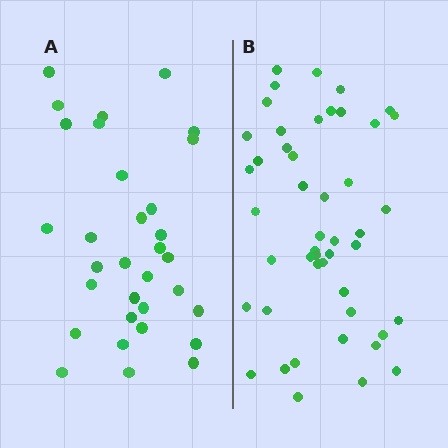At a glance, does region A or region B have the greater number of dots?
Region B (the right region) has more dots.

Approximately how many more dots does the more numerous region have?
Region B has approximately 15 more dots than region A.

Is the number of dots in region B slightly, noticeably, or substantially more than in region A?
Region B has substantially more. The ratio is roughly 1.5 to 1.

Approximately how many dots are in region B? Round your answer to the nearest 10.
About 50 dots. (The exact count is 47, which rounds to 50.)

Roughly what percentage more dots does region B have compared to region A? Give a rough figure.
About 45% more.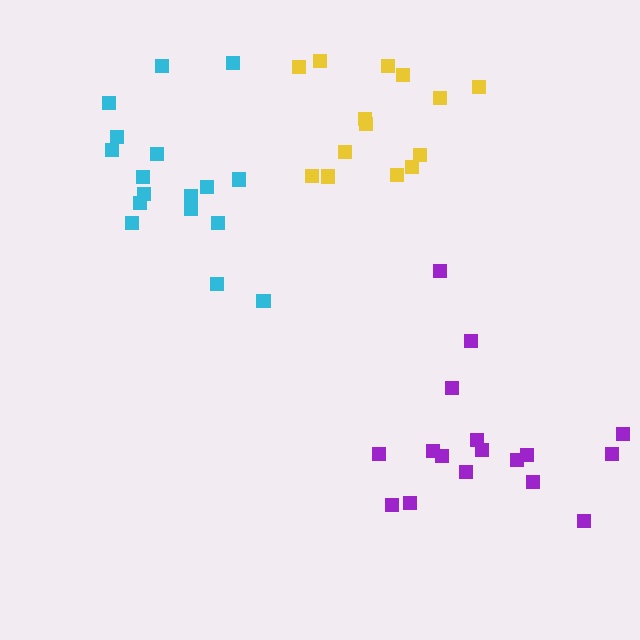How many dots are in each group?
Group 1: 14 dots, Group 2: 17 dots, Group 3: 17 dots (48 total).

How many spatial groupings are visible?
There are 3 spatial groupings.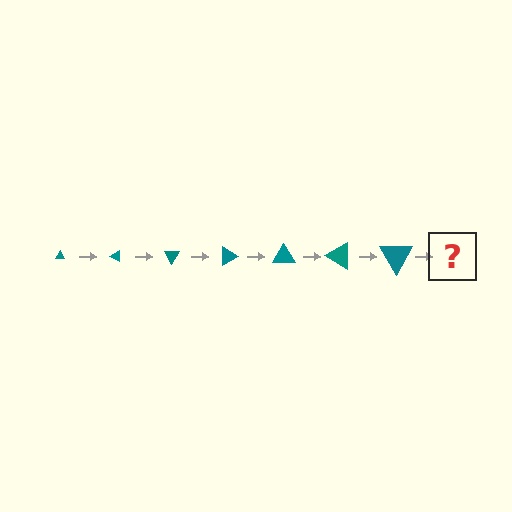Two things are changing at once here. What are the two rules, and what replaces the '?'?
The two rules are that the triangle grows larger each step and it rotates 30 degrees each step. The '?' should be a triangle, larger than the previous one and rotated 210 degrees from the start.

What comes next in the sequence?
The next element should be a triangle, larger than the previous one and rotated 210 degrees from the start.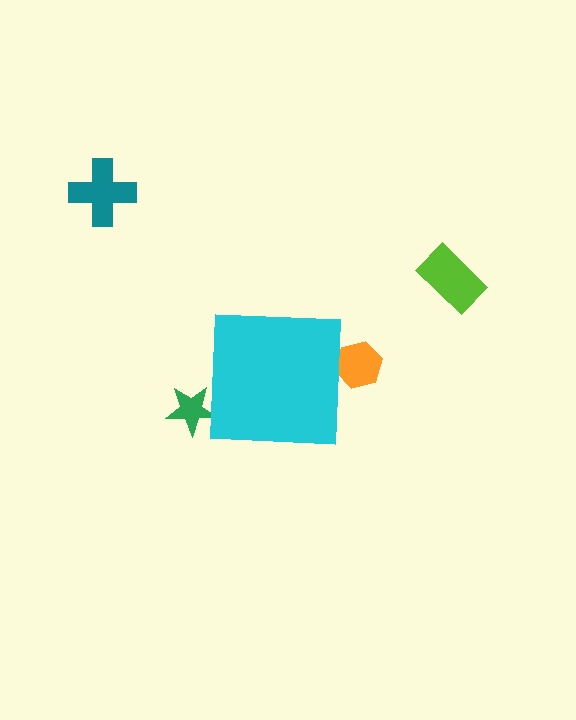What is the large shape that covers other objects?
A cyan square.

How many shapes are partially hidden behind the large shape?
2 shapes are partially hidden.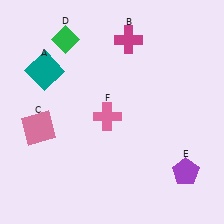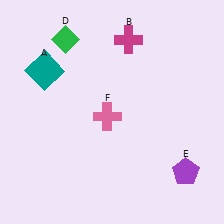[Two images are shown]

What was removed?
The pink square (C) was removed in Image 2.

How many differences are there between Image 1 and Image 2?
There is 1 difference between the two images.